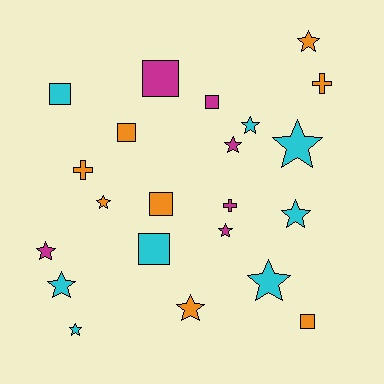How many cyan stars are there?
There are 6 cyan stars.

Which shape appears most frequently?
Star, with 12 objects.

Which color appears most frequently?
Orange, with 8 objects.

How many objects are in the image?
There are 22 objects.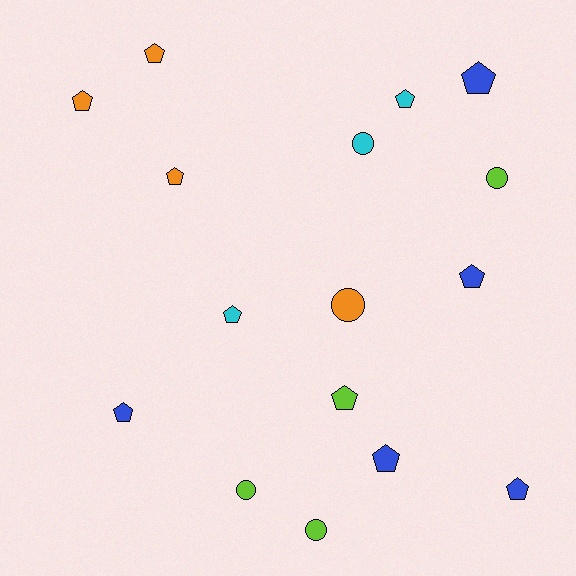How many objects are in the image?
There are 16 objects.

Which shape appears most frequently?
Pentagon, with 11 objects.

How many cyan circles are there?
There is 1 cyan circle.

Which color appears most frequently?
Blue, with 5 objects.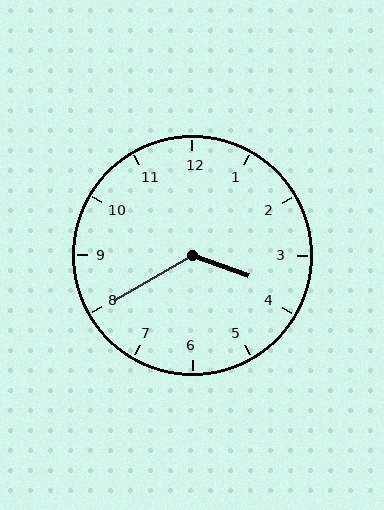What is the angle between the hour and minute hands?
Approximately 130 degrees.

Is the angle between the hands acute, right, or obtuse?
It is obtuse.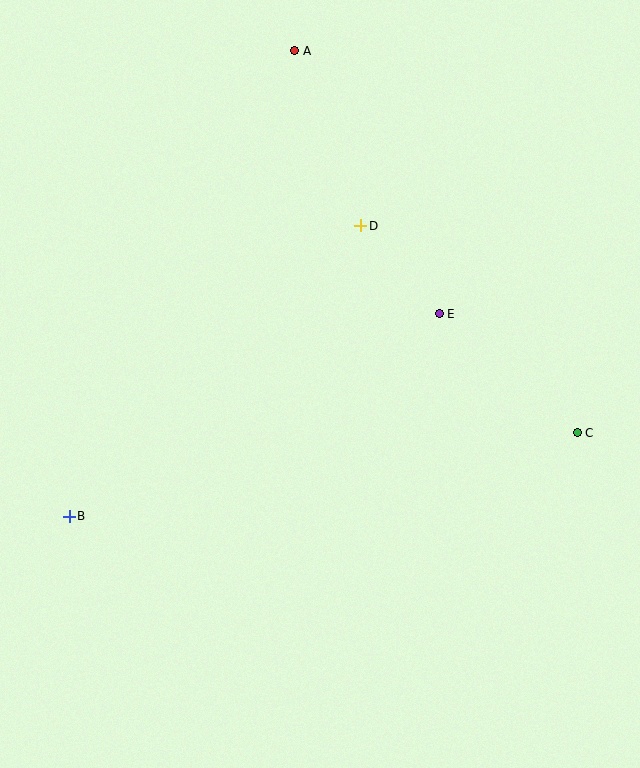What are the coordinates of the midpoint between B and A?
The midpoint between B and A is at (182, 284).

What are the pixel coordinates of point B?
Point B is at (69, 516).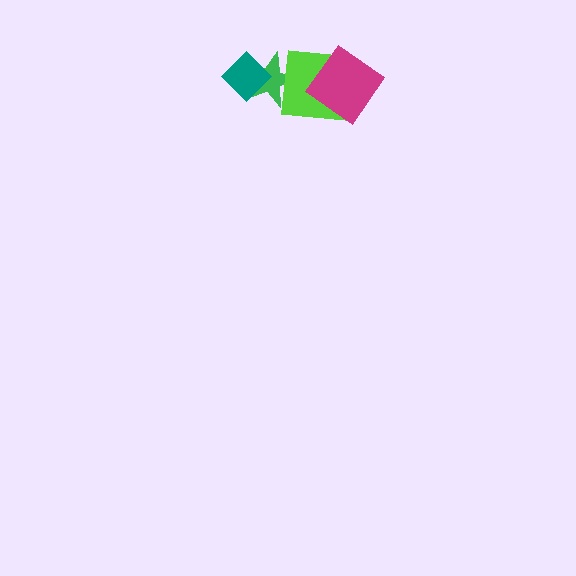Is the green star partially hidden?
Yes, it is partially covered by another shape.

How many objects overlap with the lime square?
2 objects overlap with the lime square.